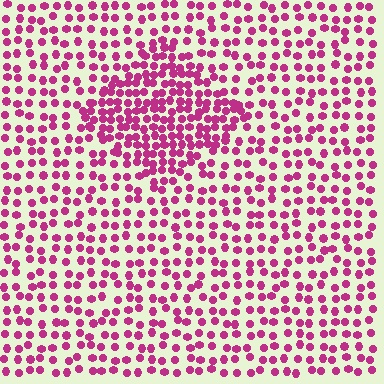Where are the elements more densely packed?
The elements are more densely packed inside the diamond boundary.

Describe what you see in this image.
The image contains small magenta elements arranged at two different densities. A diamond-shaped region is visible where the elements are more densely packed than the surrounding area.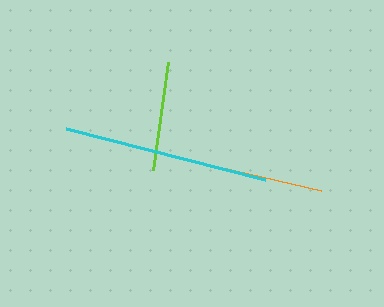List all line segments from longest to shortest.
From longest to shortest: cyan, orange, lime.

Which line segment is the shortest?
The lime line is the shortest at approximately 109 pixels.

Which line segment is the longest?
The cyan line is the longest at approximately 205 pixels.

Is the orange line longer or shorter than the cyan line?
The cyan line is longer than the orange line.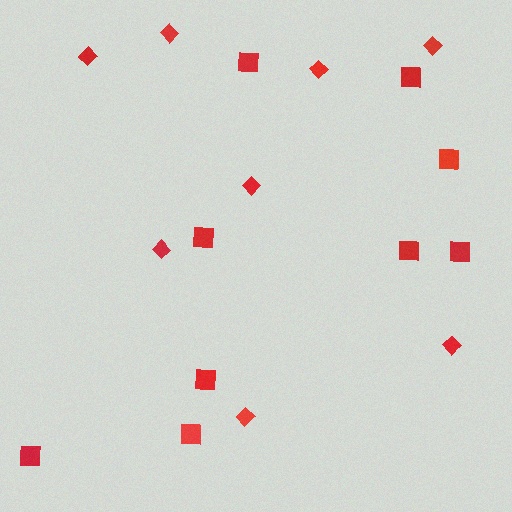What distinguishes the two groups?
There are 2 groups: one group of squares (9) and one group of diamonds (8).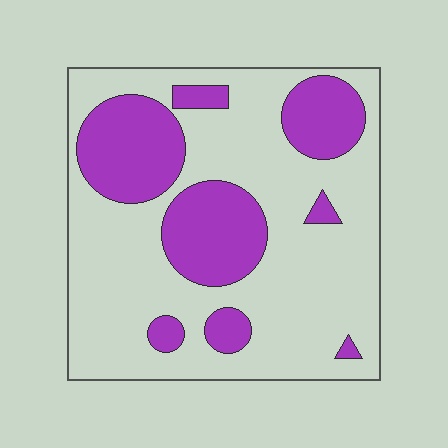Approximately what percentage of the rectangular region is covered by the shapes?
Approximately 30%.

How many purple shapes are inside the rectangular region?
8.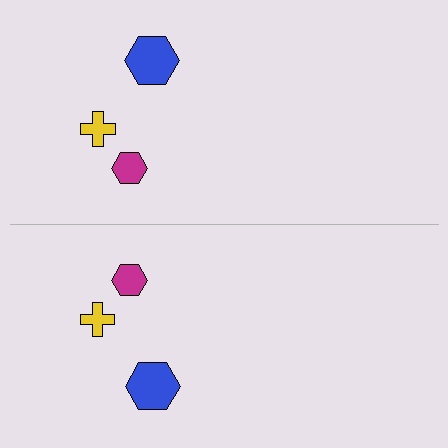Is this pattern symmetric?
Yes, this pattern has bilateral (reflection) symmetry.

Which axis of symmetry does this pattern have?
The pattern has a horizontal axis of symmetry running through the center of the image.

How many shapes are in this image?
There are 6 shapes in this image.